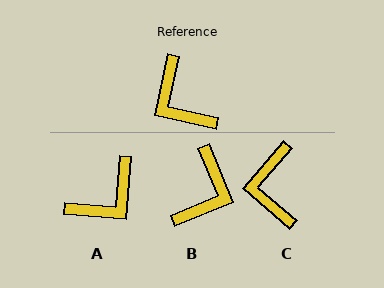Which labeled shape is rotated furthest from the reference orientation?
B, about 125 degrees away.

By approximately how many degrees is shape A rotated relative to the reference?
Approximately 98 degrees counter-clockwise.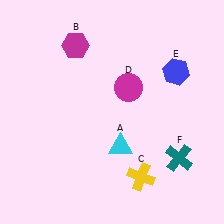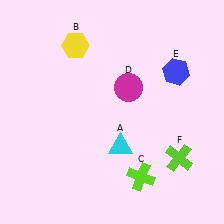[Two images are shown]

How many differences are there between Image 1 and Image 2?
There are 3 differences between the two images.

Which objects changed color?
B changed from magenta to yellow. C changed from yellow to lime. F changed from teal to lime.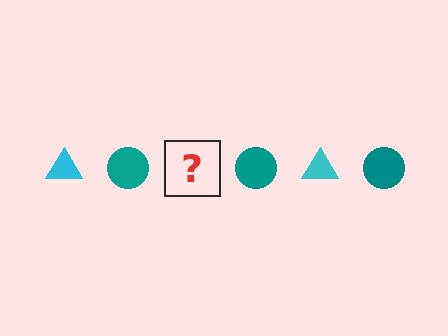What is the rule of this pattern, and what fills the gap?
The rule is that the pattern alternates between cyan triangle and teal circle. The gap should be filled with a cyan triangle.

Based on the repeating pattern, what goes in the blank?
The blank should be a cyan triangle.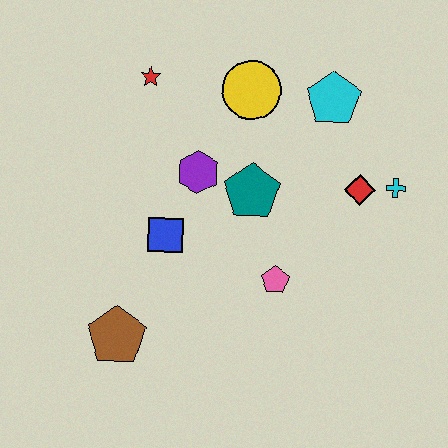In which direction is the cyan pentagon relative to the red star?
The cyan pentagon is to the right of the red star.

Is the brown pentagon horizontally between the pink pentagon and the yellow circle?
No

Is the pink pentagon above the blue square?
No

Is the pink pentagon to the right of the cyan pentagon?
No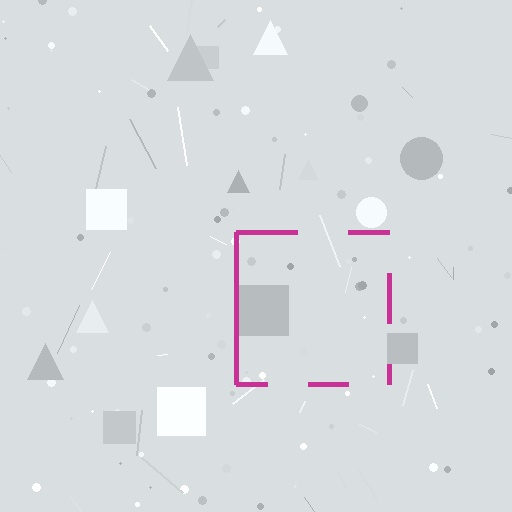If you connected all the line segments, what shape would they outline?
They would outline a square.